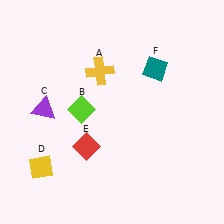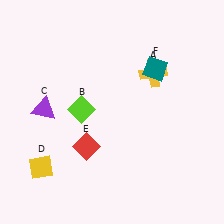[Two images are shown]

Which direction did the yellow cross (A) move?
The yellow cross (A) moved right.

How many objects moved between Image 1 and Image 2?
1 object moved between the two images.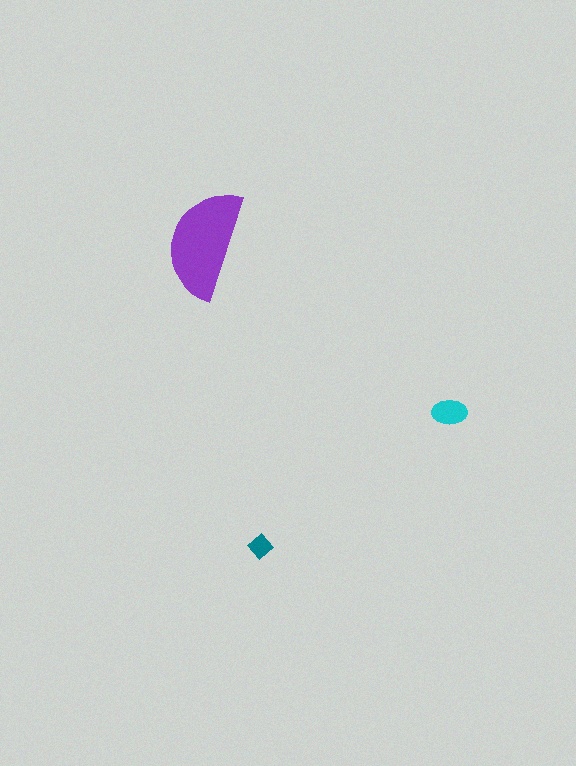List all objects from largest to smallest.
The purple semicircle, the cyan ellipse, the teal diamond.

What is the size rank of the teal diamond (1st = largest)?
3rd.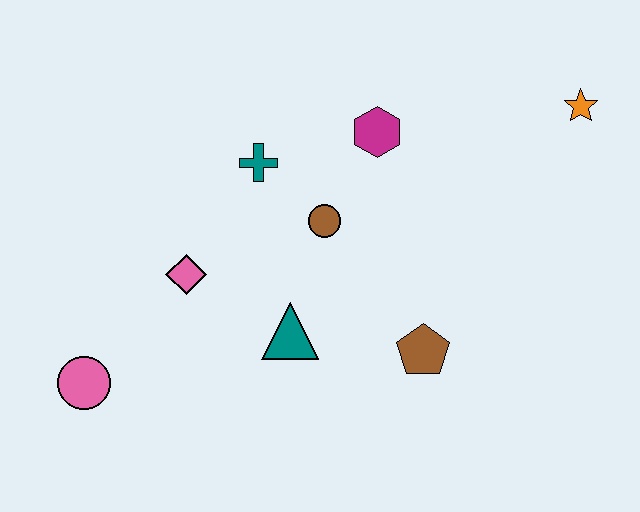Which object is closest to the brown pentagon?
The teal triangle is closest to the brown pentagon.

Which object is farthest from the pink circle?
The orange star is farthest from the pink circle.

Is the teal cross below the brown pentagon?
No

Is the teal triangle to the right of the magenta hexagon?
No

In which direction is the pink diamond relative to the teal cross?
The pink diamond is below the teal cross.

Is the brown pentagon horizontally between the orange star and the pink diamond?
Yes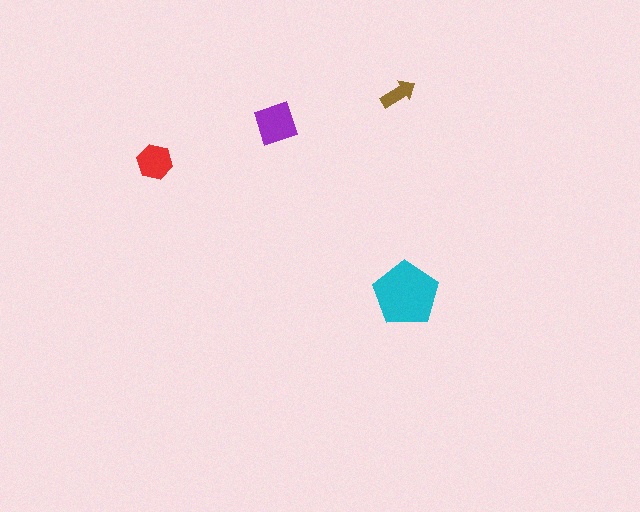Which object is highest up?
The brown arrow is topmost.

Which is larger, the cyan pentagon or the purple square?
The cyan pentagon.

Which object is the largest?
The cyan pentagon.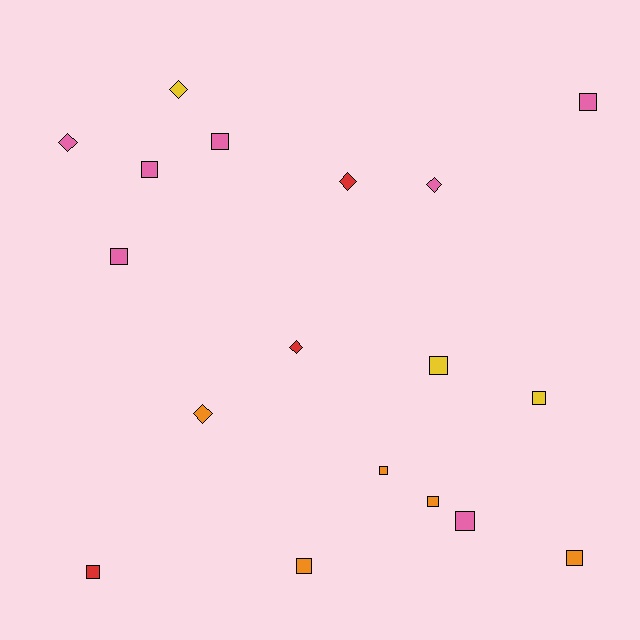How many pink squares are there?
There are 5 pink squares.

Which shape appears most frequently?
Square, with 12 objects.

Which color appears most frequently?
Pink, with 7 objects.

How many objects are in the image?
There are 18 objects.